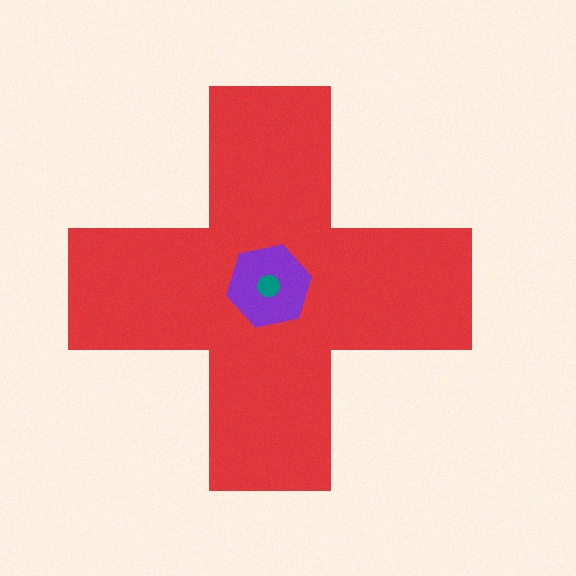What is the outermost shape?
The red cross.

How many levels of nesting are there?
3.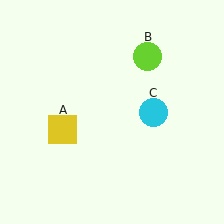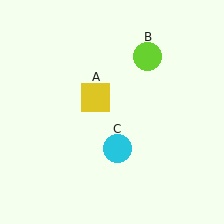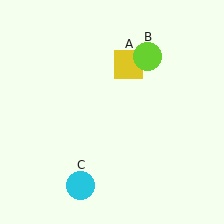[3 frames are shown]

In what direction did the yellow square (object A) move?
The yellow square (object A) moved up and to the right.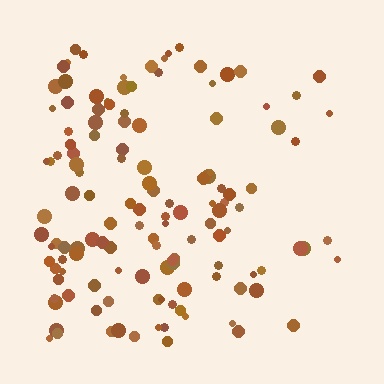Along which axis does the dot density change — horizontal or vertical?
Horizontal.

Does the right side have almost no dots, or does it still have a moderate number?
Still a moderate number, just noticeably fewer than the left.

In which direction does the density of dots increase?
From right to left, with the left side densest.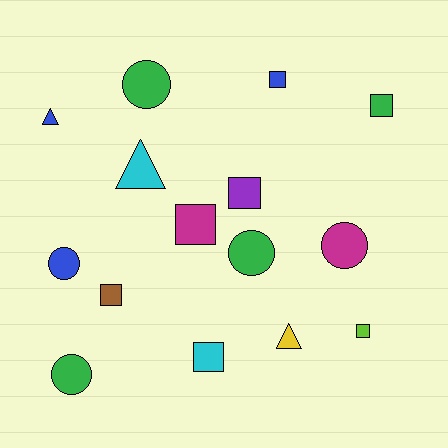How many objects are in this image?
There are 15 objects.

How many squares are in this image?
There are 7 squares.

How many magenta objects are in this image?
There are 2 magenta objects.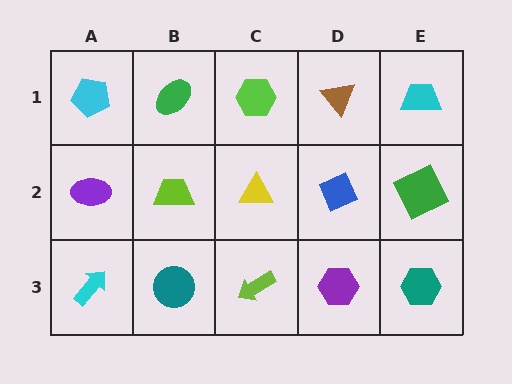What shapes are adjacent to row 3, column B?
A lime trapezoid (row 2, column B), a cyan arrow (row 3, column A), a lime arrow (row 3, column C).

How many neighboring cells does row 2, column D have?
4.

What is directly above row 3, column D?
A blue diamond.